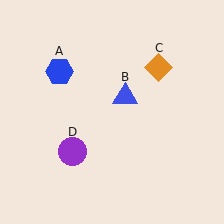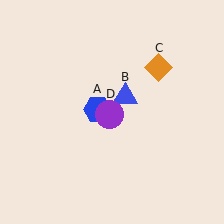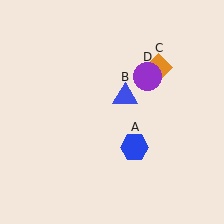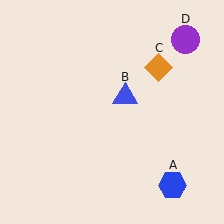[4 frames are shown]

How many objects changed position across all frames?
2 objects changed position: blue hexagon (object A), purple circle (object D).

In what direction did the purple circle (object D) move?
The purple circle (object D) moved up and to the right.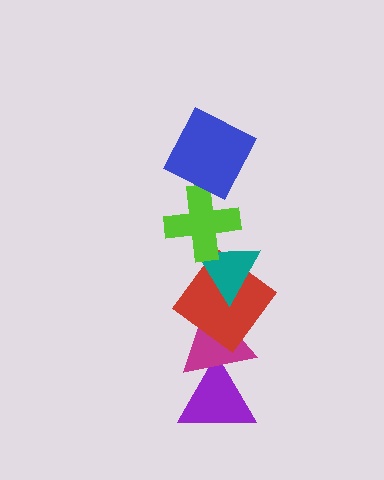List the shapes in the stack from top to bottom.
From top to bottom: the blue square, the lime cross, the teal triangle, the red diamond, the magenta triangle, the purple triangle.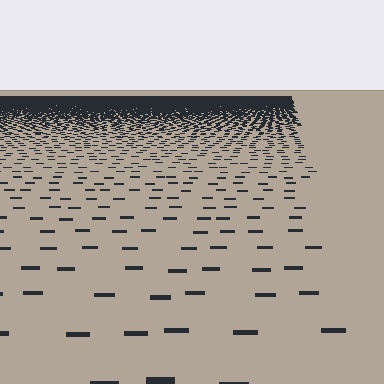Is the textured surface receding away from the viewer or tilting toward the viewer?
The surface is receding away from the viewer. Texture elements get smaller and denser toward the top.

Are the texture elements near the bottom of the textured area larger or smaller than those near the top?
Larger. Near the bottom, elements are closer to the viewer and appear at a bigger on-screen size.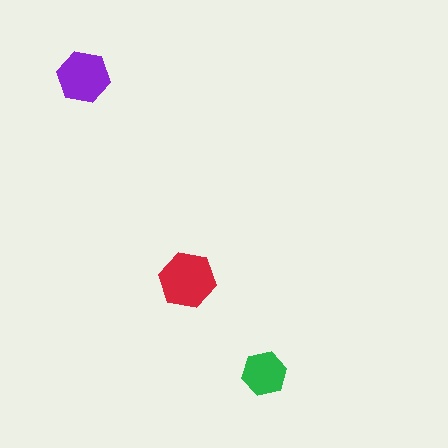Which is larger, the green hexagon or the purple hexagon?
The purple one.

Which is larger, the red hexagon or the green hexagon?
The red one.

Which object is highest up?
The purple hexagon is topmost.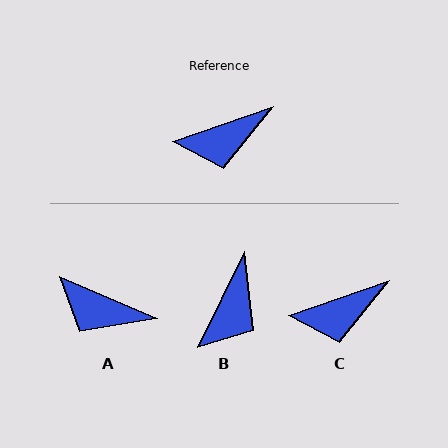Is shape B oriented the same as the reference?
No, it is off by about 45 degrees.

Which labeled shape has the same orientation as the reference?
C.